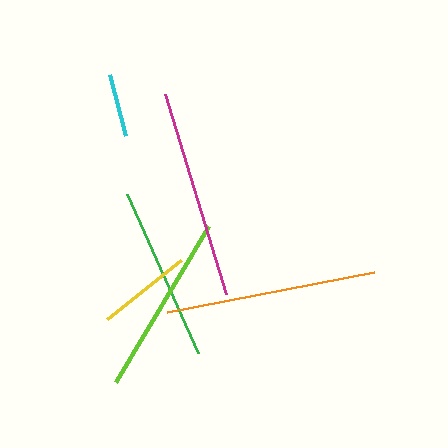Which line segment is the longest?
The orange line is the longest at approximately 210 pixels.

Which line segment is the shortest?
The cyan line is the shortest at approximately 63 pixels.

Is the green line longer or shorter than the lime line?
The lime line is longer than the green line.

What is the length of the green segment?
The green segment is approximately 174 pixels long.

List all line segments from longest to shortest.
From longest to shortest: orange, magenta, lime, green, yellow, cyan.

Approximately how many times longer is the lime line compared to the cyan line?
The lime line is approximately 2.9 times the length of the cyan line.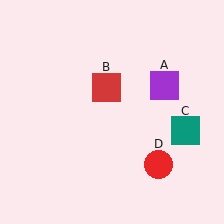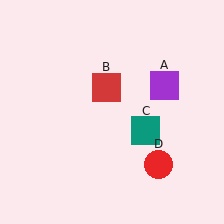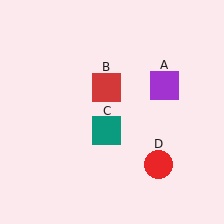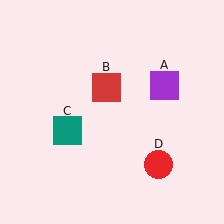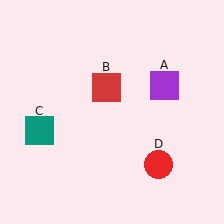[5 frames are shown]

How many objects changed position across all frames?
1 object changed position: teal square (object C).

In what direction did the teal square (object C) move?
The teal square (object C) moved left.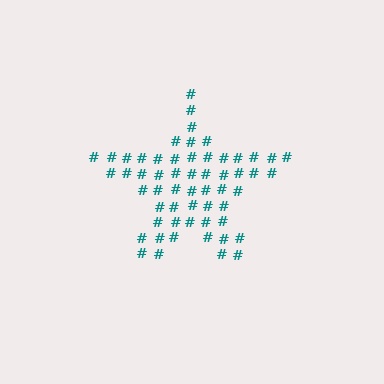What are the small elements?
The small elements are hash symbols.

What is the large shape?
The large shape is a star.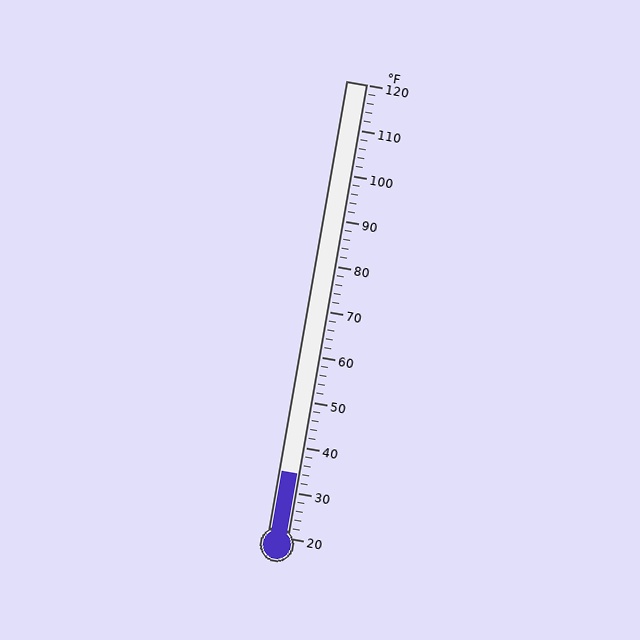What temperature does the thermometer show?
The thermometer shows approximately 34°F.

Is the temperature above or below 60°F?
The temperature is below 60°F.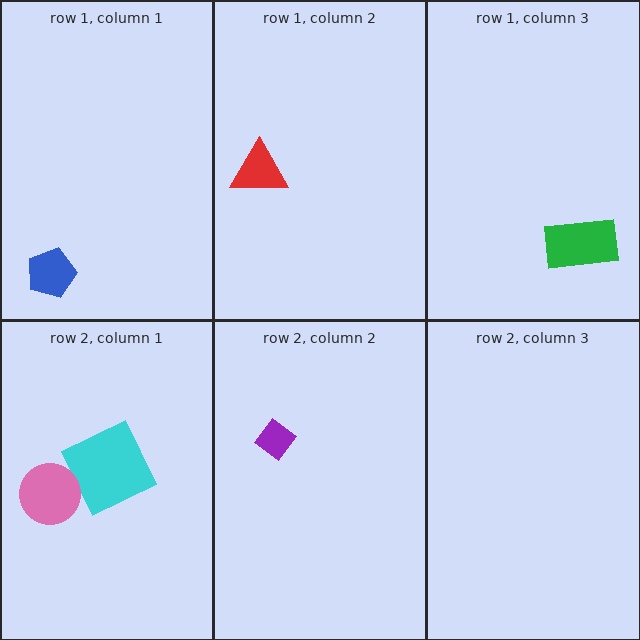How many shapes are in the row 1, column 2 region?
1.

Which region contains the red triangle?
The row 1, column 2 region.